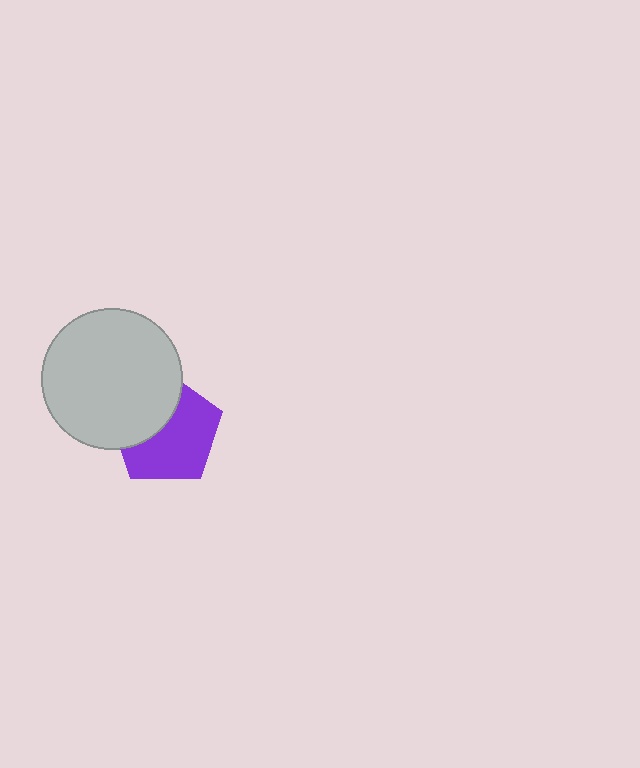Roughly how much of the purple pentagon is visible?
About half of it is visible (roughly 61%).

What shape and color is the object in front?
The object in front is a light gray circle.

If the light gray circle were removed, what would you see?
You would see the complete purple pentagon.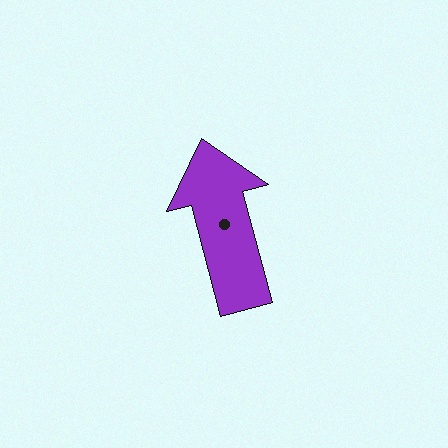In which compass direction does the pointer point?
North.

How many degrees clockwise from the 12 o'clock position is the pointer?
Approximately 345 degrees.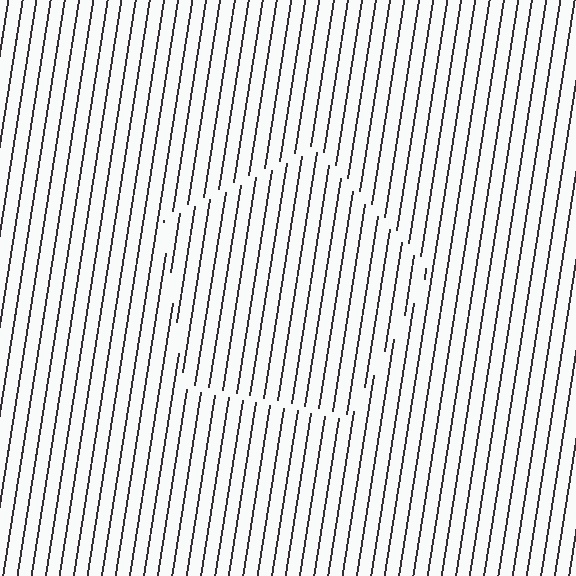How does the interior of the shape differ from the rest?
The interior of the shape contains the same grating, shifted by half a period — the contour is defined by the phase discontinuity where line-ends from the inner and outer gratings abut.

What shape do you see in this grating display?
An illusory pentagon. The interior of the shape contains the same grating, shifted by half a period — the contour is defined by the phase discontinuity where line-ends from the inner and outer gratings abut.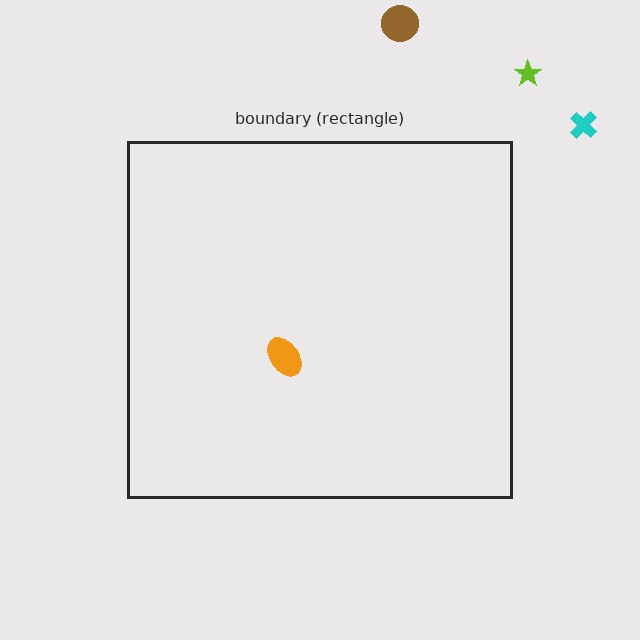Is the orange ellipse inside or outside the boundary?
Inside.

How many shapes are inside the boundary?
1 inside, 3 outside.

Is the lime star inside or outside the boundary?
Outside.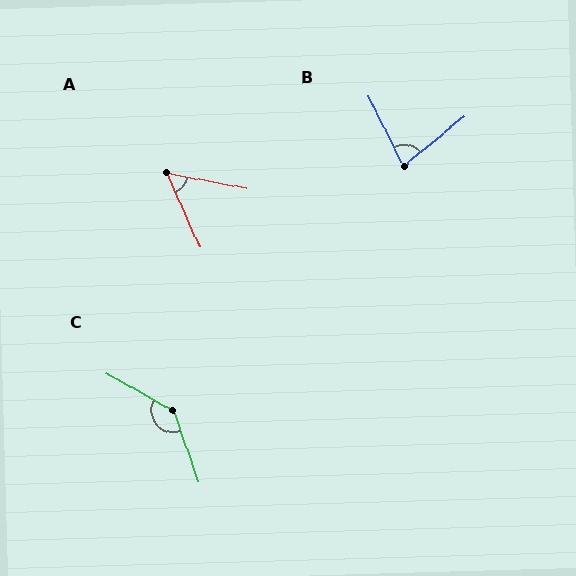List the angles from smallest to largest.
A (55°), B (77°), C (139°).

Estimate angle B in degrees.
Approximately 77 degrees.